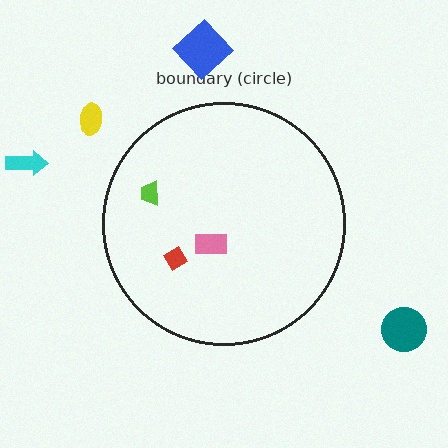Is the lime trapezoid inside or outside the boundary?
Inside.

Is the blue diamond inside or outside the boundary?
Outside.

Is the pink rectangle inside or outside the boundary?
Inside.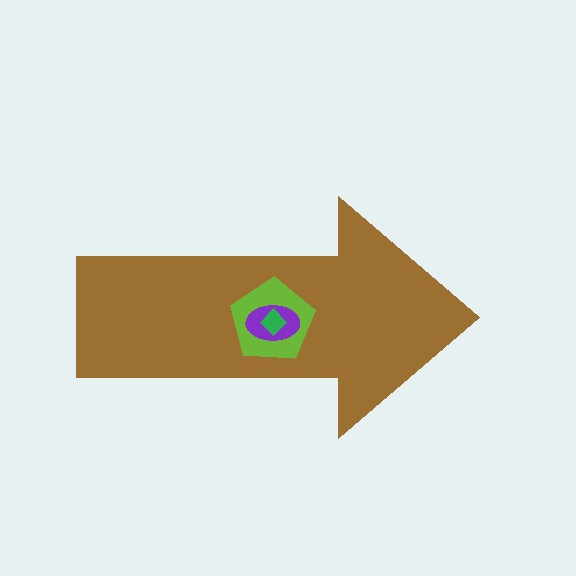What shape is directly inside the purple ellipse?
The green diamond.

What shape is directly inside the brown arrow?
The lime pentagon.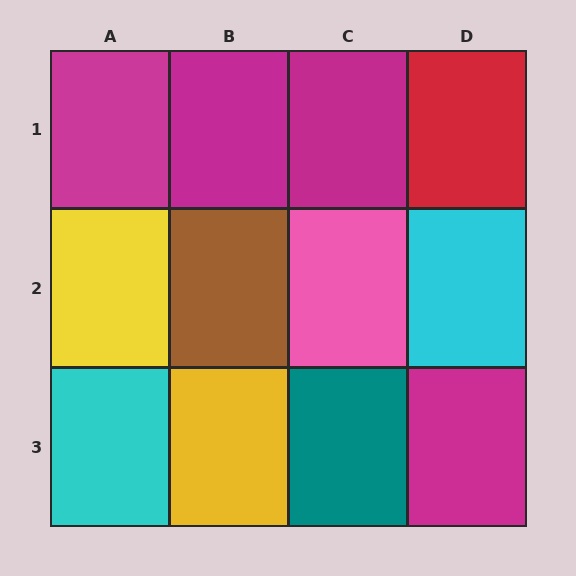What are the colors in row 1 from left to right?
Magenta, magenta, magenta, red.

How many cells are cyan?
2 cells are cyan.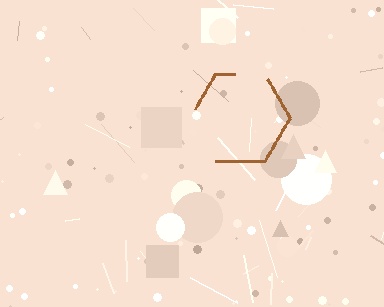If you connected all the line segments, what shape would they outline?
They would outline a hexagon.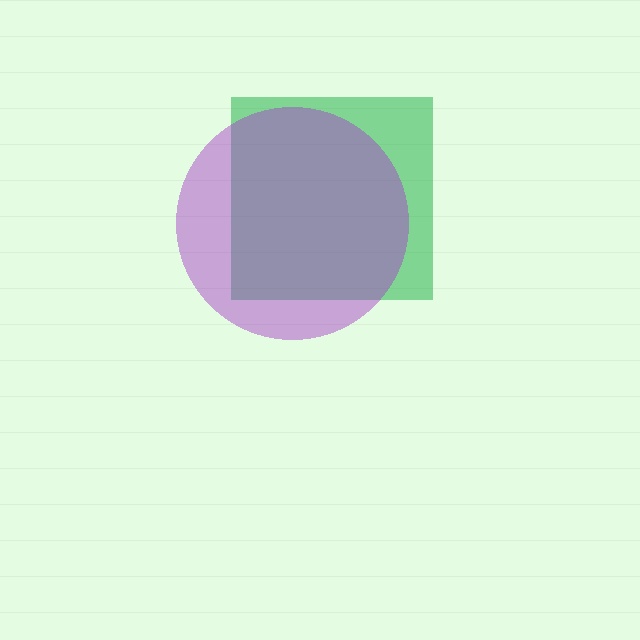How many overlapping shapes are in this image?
There are 2 overlapping shapes in the image.